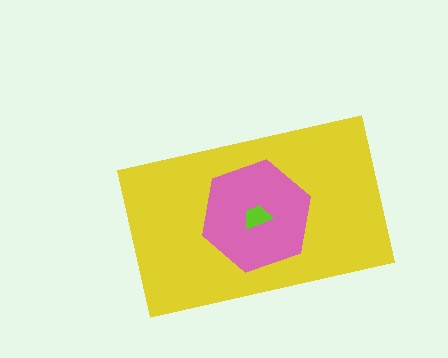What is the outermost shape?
The yellow rectangle.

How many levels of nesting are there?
3.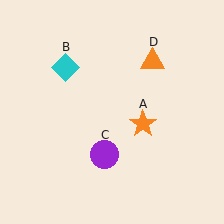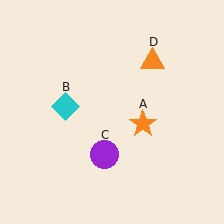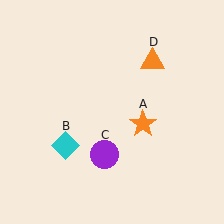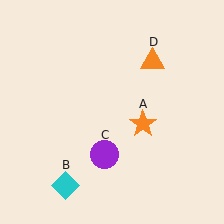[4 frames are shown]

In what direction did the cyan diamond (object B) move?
The cyan diamond (object B) moved down.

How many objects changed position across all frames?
1 object changed position: cyan diamond (object B).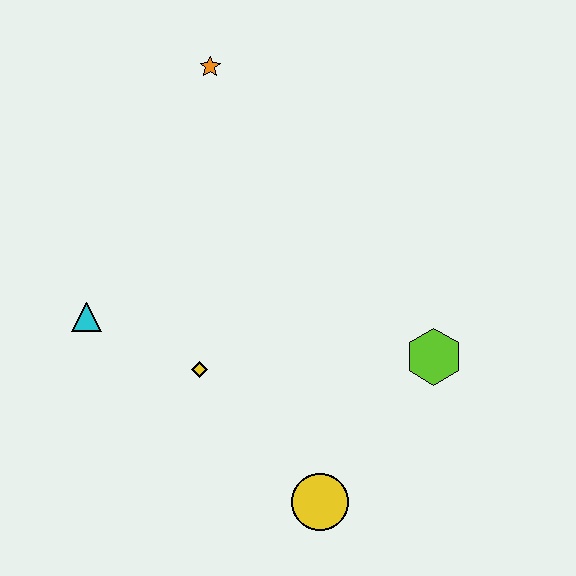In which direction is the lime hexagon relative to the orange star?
The lime hexagon is below the orange star.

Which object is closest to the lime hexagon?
The yellow circle is closest to the lime hexagon.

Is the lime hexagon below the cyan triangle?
Yes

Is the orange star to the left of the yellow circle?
Yes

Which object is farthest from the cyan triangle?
The lime hexagon is farthest from the cyan triangle.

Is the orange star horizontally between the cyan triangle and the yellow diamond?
No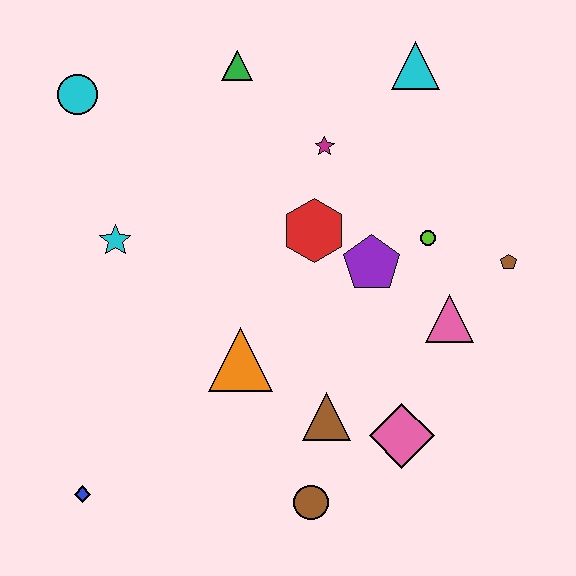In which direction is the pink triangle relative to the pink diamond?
The pink triangle is above the pink diamond.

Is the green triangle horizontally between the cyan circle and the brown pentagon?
Yes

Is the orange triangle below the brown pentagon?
Yes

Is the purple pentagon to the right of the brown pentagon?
No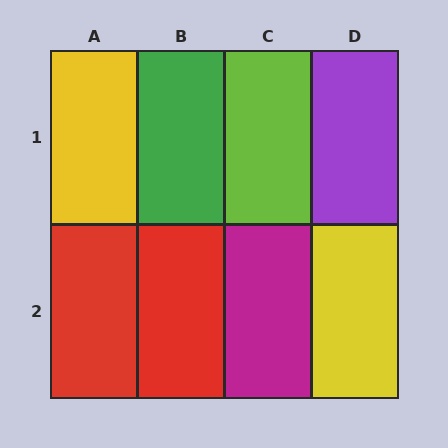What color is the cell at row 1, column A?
Yellow.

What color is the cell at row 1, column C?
Lime.